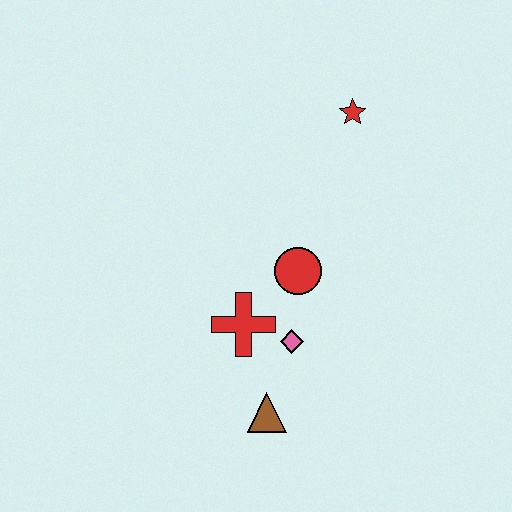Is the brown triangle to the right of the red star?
No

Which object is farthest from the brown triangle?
The red star is farthest from the brown triangle.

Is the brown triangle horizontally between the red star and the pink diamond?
No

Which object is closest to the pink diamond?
The red cross is closest to the pink diamond.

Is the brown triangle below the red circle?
Yes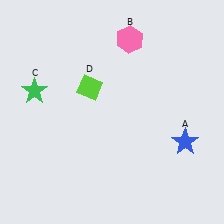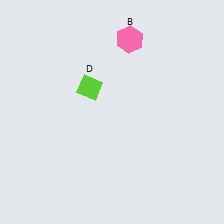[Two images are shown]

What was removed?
The blue star (A), the green star (C) were removed in Image 2.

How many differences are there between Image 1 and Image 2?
There are 2 differences between the two images.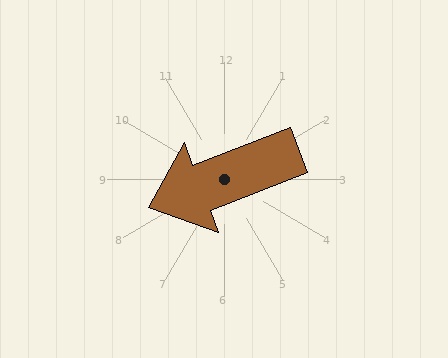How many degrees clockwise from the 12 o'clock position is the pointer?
Approximately 249 degrees.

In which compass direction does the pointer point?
West.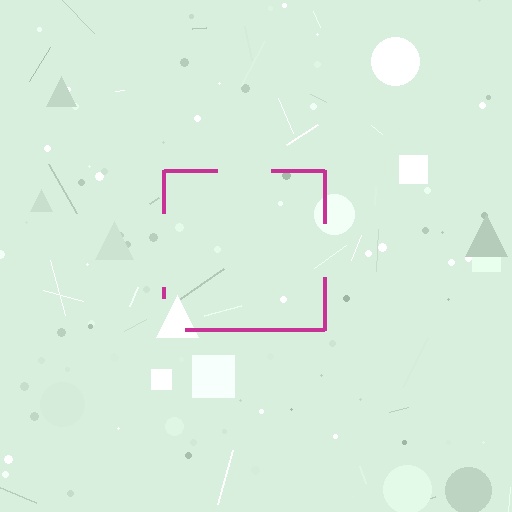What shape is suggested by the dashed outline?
The dashed outline suggests a square.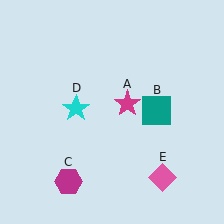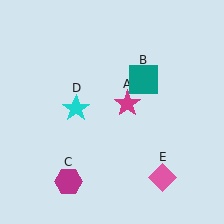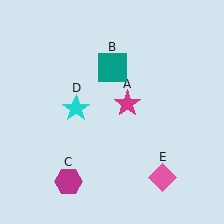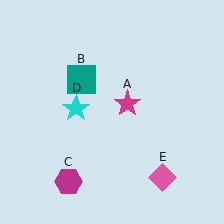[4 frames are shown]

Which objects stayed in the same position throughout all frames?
Magenta star (object A) and magenta hexagon (object C) and cyan star (object D) and pink diamond (object E) remained stationary.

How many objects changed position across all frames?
1 object changed position: teal square (object B).